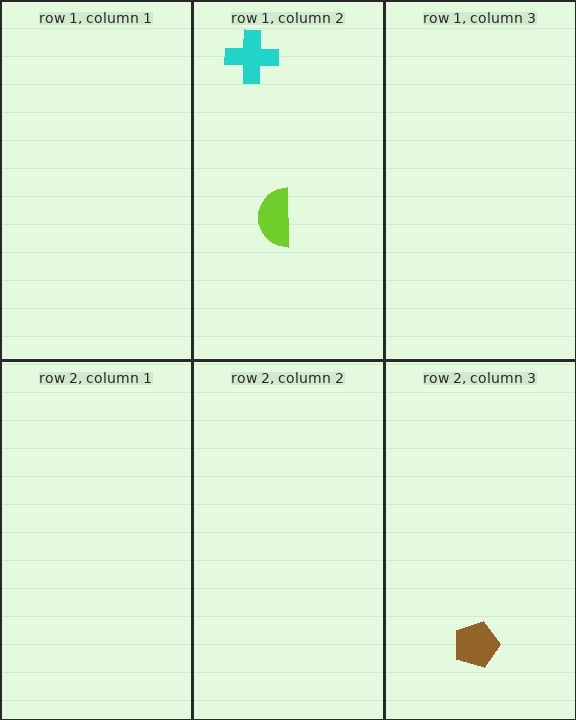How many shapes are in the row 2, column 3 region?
1.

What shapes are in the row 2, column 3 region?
The brown pentagon.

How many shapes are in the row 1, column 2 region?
2.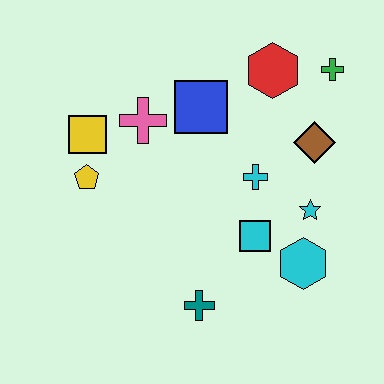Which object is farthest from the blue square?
The teal cross is farthest from the blue square.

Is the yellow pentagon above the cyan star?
Yes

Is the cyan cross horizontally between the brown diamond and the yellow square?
Yes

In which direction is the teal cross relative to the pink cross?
The teal cross is below the pink cross.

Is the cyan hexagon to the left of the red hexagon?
No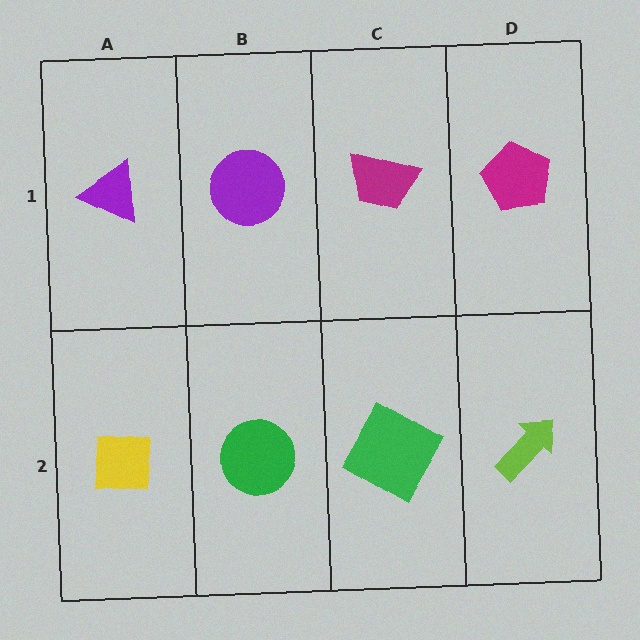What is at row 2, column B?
A green circle.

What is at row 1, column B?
A purple circle.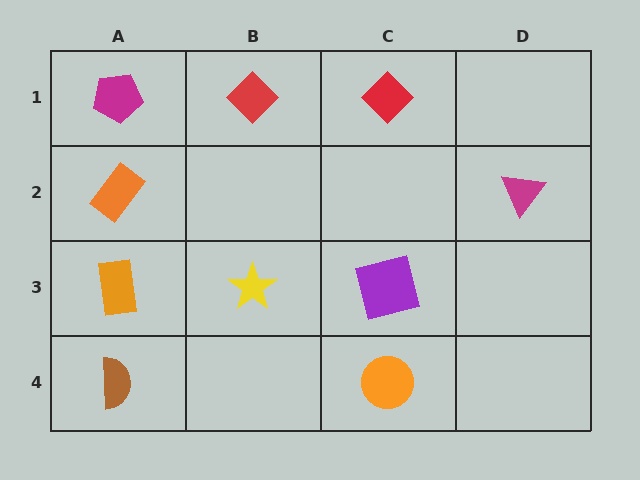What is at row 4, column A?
A brown semicircle.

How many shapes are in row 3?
3 shapes.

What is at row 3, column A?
An orange rectangle.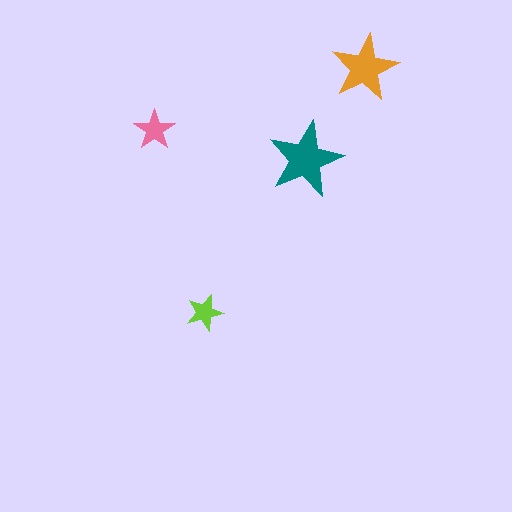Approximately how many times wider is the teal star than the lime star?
About 2 times wider.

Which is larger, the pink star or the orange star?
The orange one.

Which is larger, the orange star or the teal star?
The teal one.